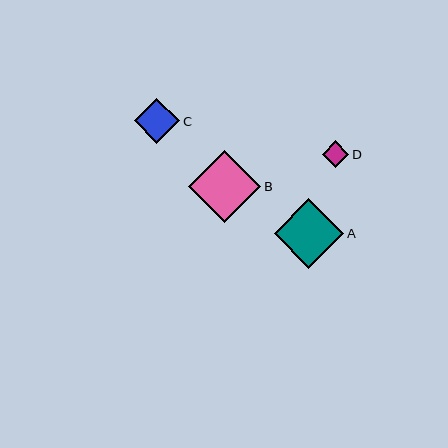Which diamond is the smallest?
Diamond D is the smallest with a size of approximately 26 pixels.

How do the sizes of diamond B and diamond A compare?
Diamond B and diamond A are approximately the same size.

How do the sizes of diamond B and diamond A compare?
Diamond B and diamond A are approximately the same size.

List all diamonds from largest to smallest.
From largest to smallest: B, A, C, D.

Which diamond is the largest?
Diamond B is the largest with a size of approximately 72 pixels.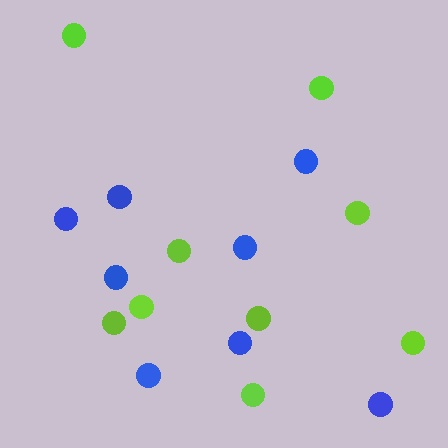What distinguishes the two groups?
There are 2 groups: one group of blue circles (8) and one group of lime circles (9).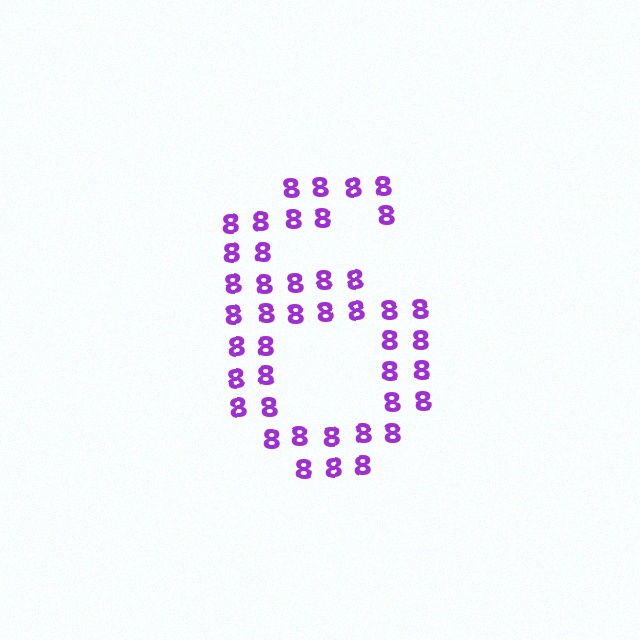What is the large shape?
The large shape is the digit 6.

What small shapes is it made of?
It is made of small digit 8's.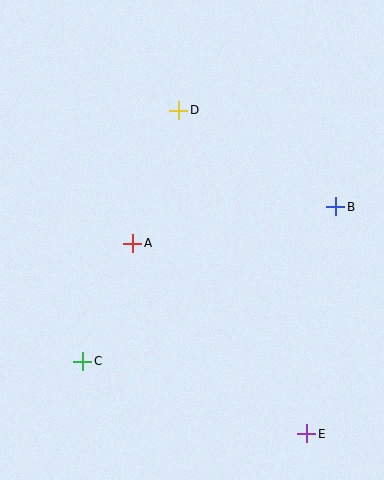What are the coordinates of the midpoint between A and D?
The midpoint between A and D is at (156, 177).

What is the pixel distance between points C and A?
The distance between C and A is 128 pixels.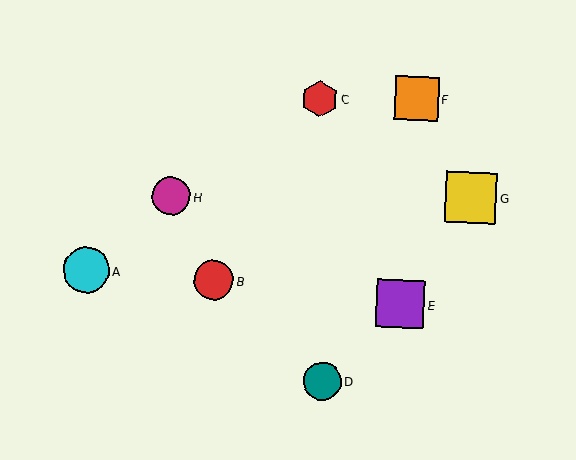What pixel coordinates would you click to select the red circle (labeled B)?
Click at (214, 280) to select the red circle B.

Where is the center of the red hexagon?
The center of the red hexagon is at (320, 99).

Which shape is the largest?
The yellow square (labeled G) is the largest.